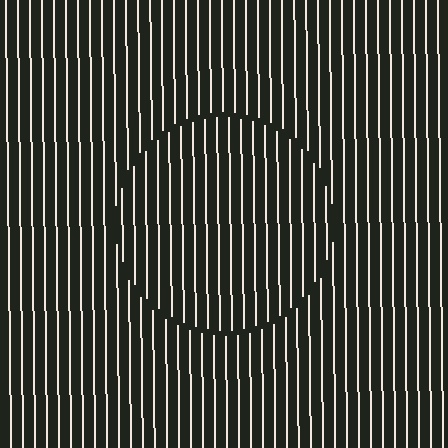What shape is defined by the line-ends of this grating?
An illusory circle. The interior of the shape contains the same grating, shifted by half a period — the contour is defined by the phase discontinuity where line-ends from the inner and outer gratings abut.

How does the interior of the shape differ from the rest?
The interior of the shape contains the same grating, shifted by half a period — the contour is defined by the phase discontinuity where line-ends from the inner and outer gratings abut.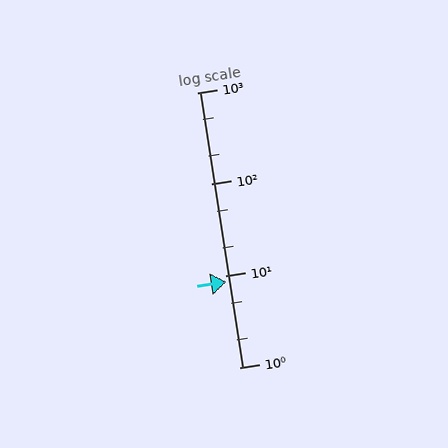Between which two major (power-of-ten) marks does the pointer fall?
The pointer is between 1 and 10.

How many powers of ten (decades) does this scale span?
The scale spans 3 decades, from 1 to 1000.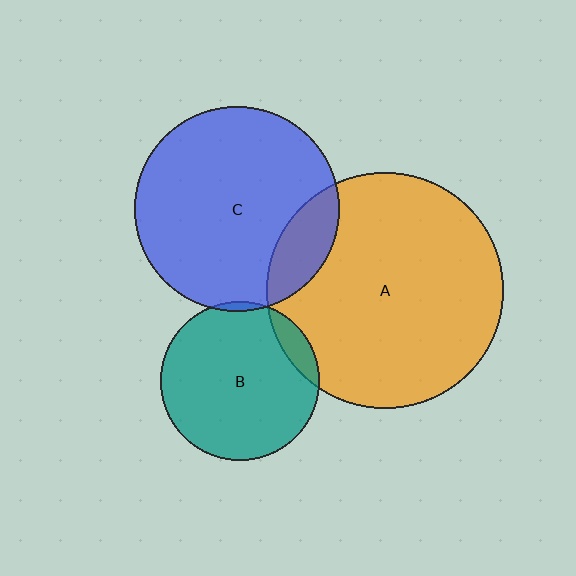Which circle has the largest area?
Circle A (orange).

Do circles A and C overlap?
Yes.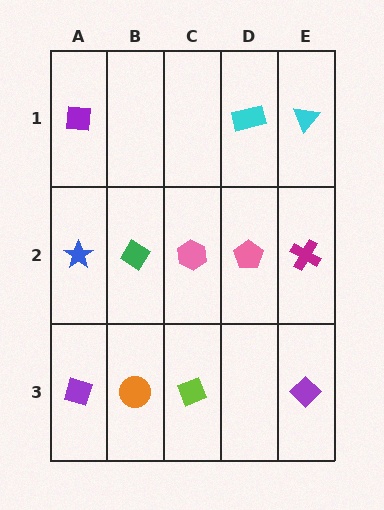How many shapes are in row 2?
5 shapes.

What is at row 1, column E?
A cyan triangle.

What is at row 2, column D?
A pink pentagon.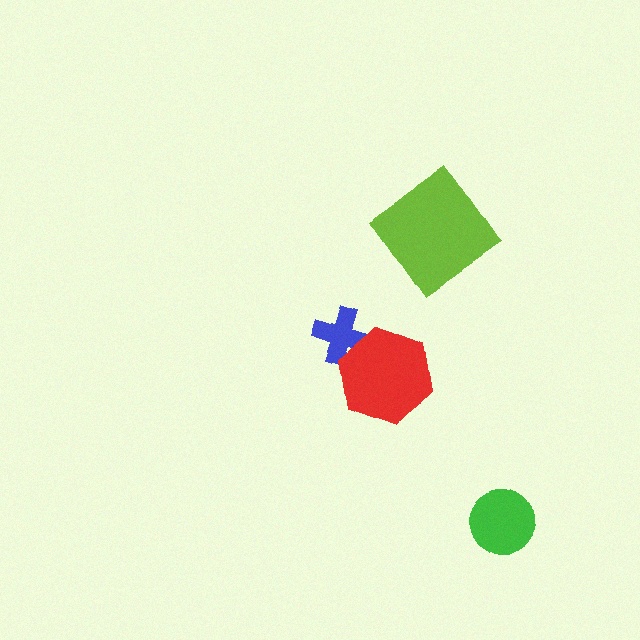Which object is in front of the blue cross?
The red hexagon is in front of the blue cross.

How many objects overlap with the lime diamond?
0 objects overlap with the lime diamond.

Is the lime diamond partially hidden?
No, no other shape covers it.